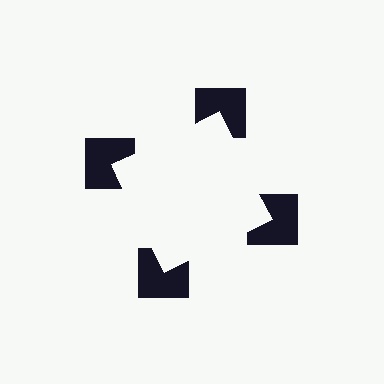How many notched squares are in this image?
There are 4 — one at each vertex of the illusory square.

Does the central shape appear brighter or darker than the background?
It typically appears slightly brighter than the background, even though no actual brightness change is drawn.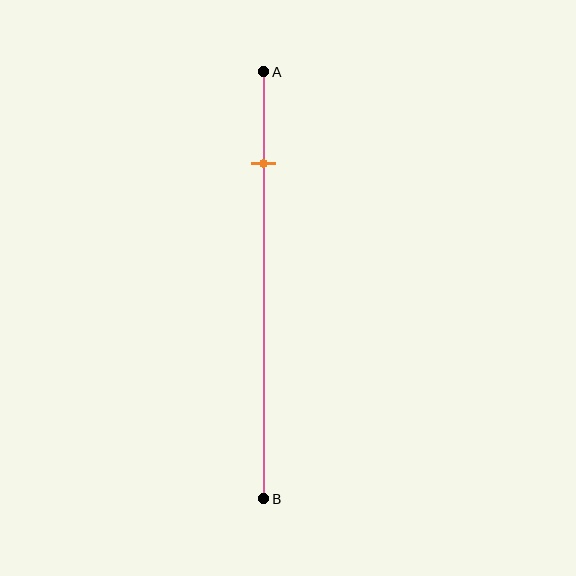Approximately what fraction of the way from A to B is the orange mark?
The orange mark is approximately 20% of the way from A to B.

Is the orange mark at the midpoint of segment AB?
No, the mark is at about 20% from A, not at the 50% midpoint.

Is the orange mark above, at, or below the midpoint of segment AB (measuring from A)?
The orange mark is above the midpoint of segment AB.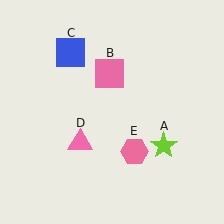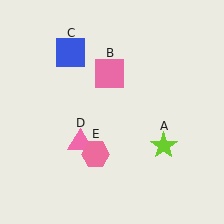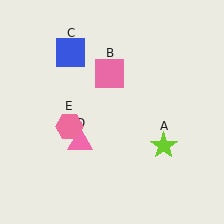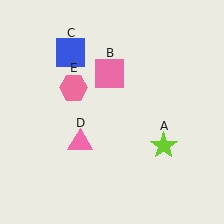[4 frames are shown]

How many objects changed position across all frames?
1 object changed position: pink hexagon (object E).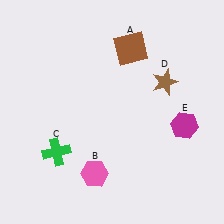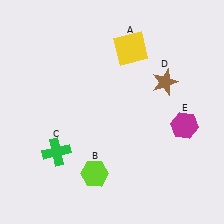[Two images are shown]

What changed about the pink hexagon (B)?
In Image 1, B is pink. In Image 2, it changed to lime.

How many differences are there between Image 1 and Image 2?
There are 2 differences between the two images.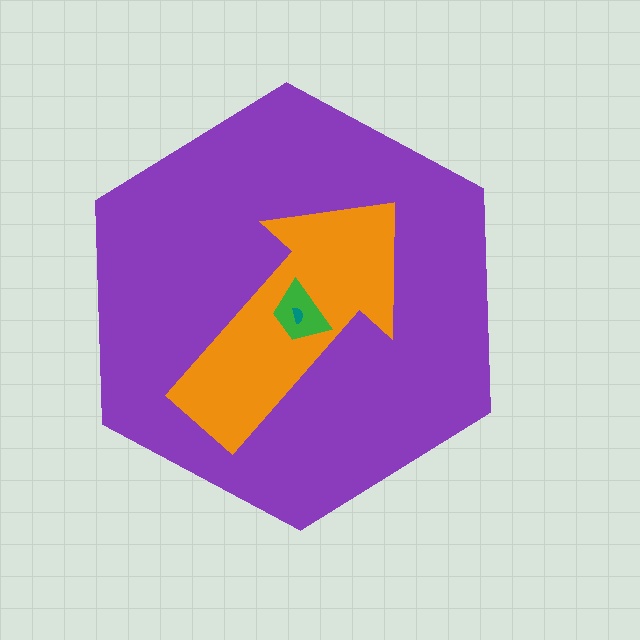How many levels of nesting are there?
4.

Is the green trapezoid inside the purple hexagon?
Yes.